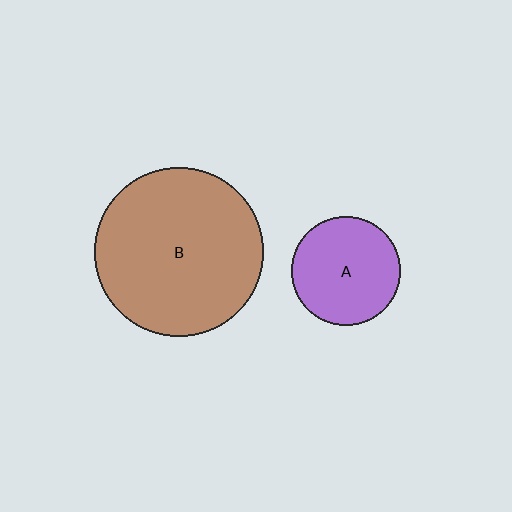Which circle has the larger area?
Circle B (brown).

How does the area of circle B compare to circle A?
Approximately 2.4 times.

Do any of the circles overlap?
No, none of the circles overlap.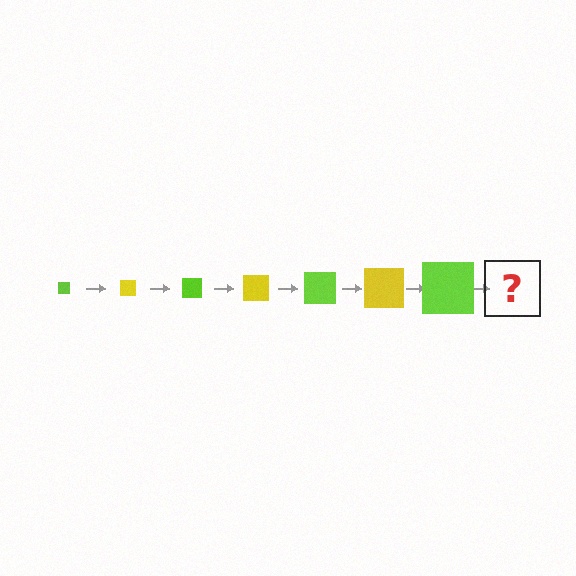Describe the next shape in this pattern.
It should be a yellow square, larger than the previous one.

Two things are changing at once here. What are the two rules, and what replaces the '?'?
The two rules are that the square grows larger each step and the color cycles through lime and yellow. The '?' should be a yellow square, larger than the previous one.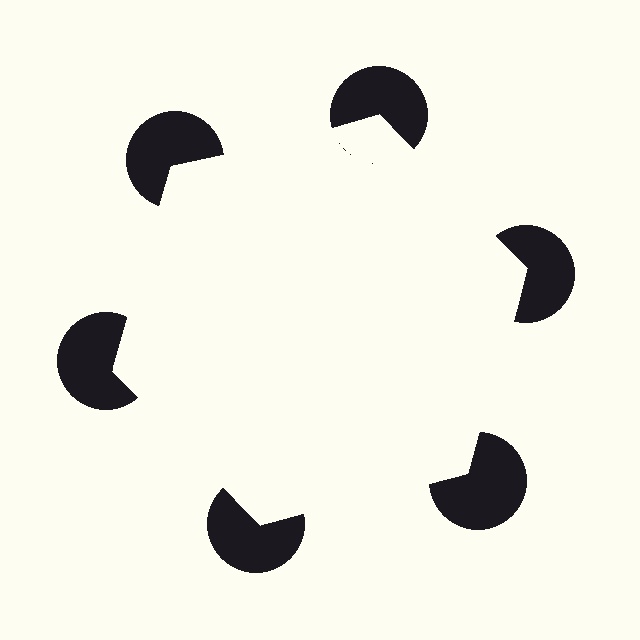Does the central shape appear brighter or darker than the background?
It typically appears slightly brighter than the background, even though no actual brightness change is drawn.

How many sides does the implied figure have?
6 sides.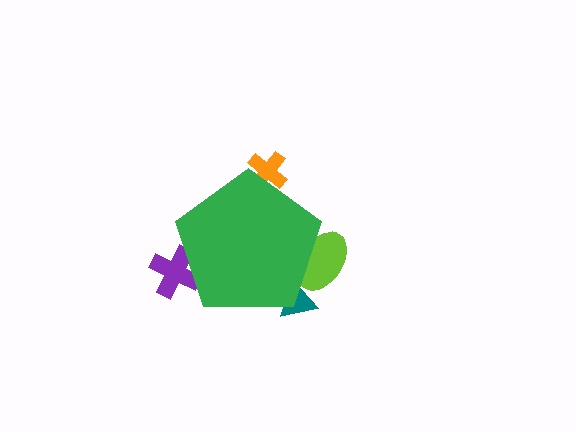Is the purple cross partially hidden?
Yes, the purple cross is partially hidden behind the green pentagon.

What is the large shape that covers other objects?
A green pentagon.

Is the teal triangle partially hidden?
Yes, the teal triangle is partially hidden behind the green pentagon.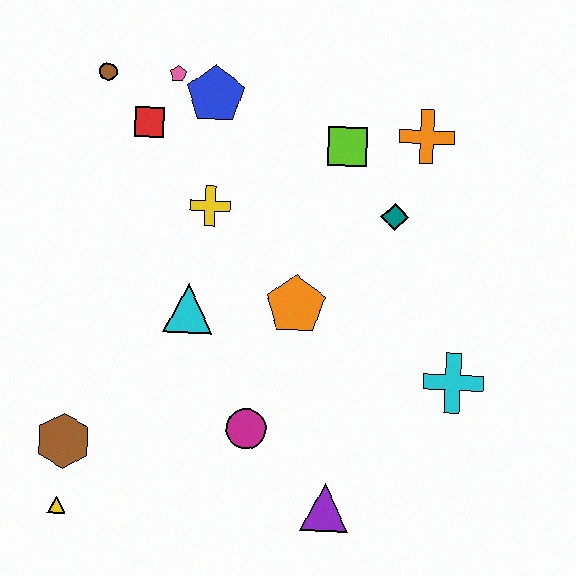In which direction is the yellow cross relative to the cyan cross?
The yellow cross is to the left of the cyan cross.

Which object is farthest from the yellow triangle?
The orange cross is farthest from the yellow triangle.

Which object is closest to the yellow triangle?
The brown hexagon is closest to the yellow triangle.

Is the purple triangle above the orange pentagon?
No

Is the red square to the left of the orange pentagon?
Yes